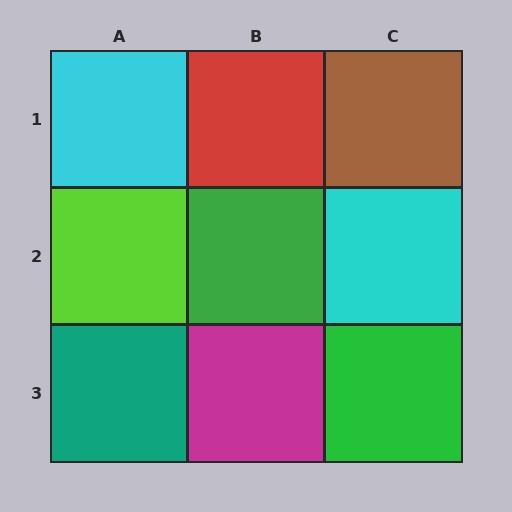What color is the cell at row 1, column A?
Cyan.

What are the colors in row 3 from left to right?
Teal, magenta, green.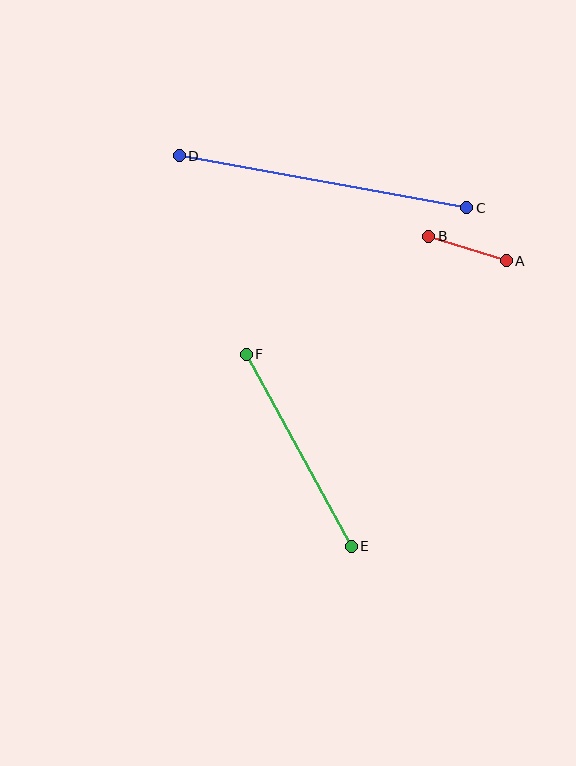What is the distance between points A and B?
The distance is approximately 81 pixels.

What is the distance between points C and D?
The distance is approximately 292 pixels.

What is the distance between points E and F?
The distance is approximately 219 pixels.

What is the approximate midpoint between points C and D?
The midpoint is at approximately (323, 182) pixels.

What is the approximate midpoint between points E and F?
The midpoint is at approximately (299, 450) pixels.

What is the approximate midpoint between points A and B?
The midpoint is at approximately (467, 249) pixels.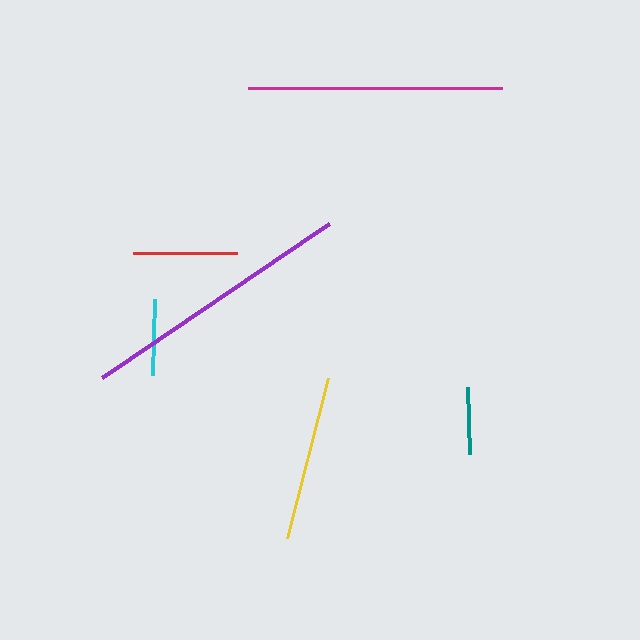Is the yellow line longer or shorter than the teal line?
The yellow line is longer than the teal line.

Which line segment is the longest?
The purple line is the longest at approximately 274 pixels.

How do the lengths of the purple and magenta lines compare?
The purple and magenta lines are approximately the same length.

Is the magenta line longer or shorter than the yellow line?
The magenta line is longer than the yellow line.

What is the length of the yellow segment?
The yellow segment is approximately 165 pixels long.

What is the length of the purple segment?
The purple segment is approximately 274 pixels long.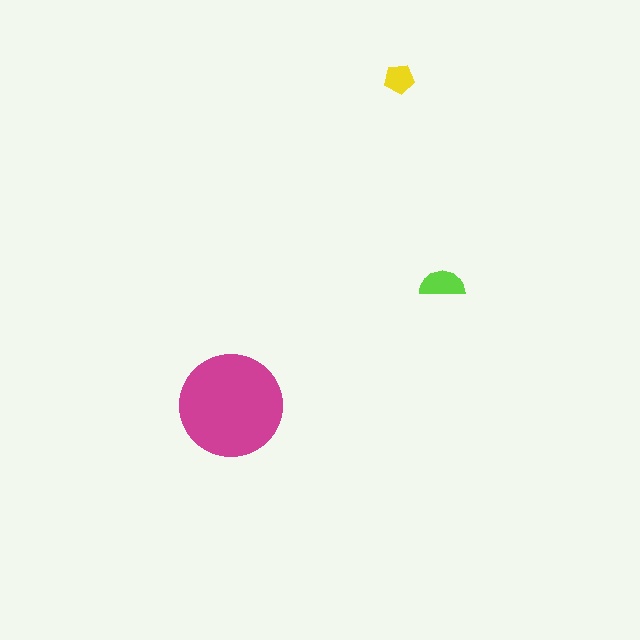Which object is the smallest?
The yellow pentagon.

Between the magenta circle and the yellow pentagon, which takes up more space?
The magenta circle.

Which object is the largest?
The magenta circle.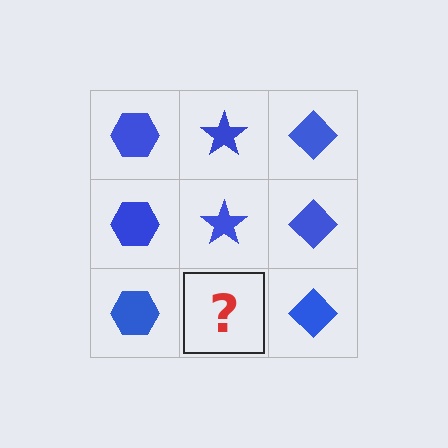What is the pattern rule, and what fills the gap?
The rule is that each column has a consistent shape. The gap should be filled with a blue star.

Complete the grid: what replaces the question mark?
The question mark should be replaced with a blue star.